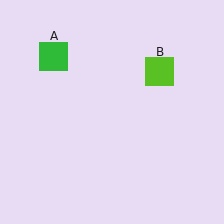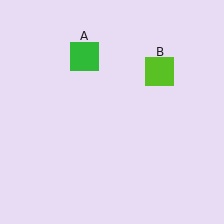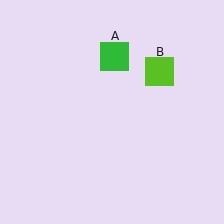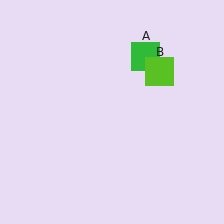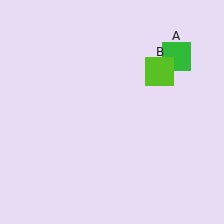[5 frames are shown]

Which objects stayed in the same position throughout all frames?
Lime square (object B) remained stationary.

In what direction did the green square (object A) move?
The green square (object A) moved right.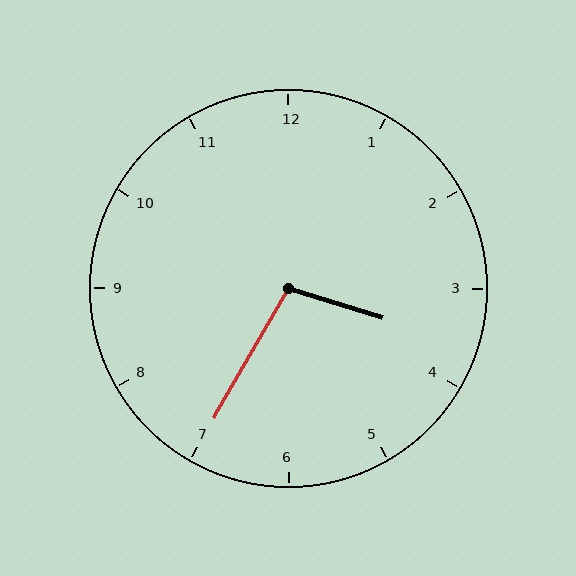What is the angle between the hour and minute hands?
Approximately 102 degrees.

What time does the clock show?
3:35.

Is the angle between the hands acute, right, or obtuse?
It is obtuse.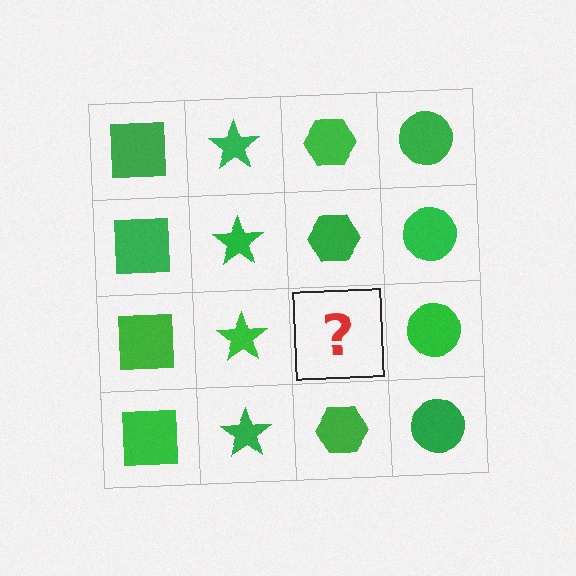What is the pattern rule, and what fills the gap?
The rule is that each column has a consistent shape. The gap should be filled with a green hexagon.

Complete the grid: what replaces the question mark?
The question mark should be replaced with a green hexagon.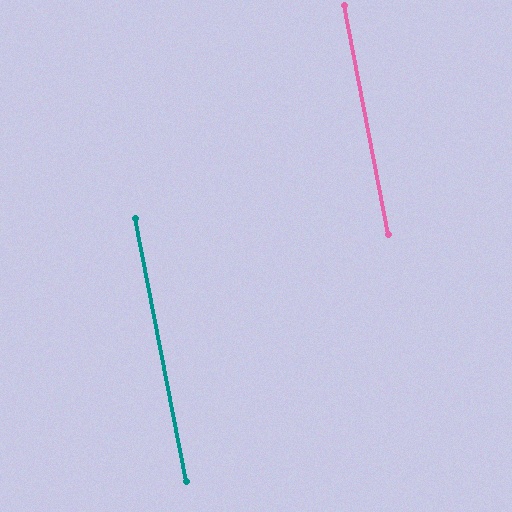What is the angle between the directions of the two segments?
Approximately 0 degrees.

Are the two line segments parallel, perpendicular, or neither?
Parallel — their directions differ by only 0.1°.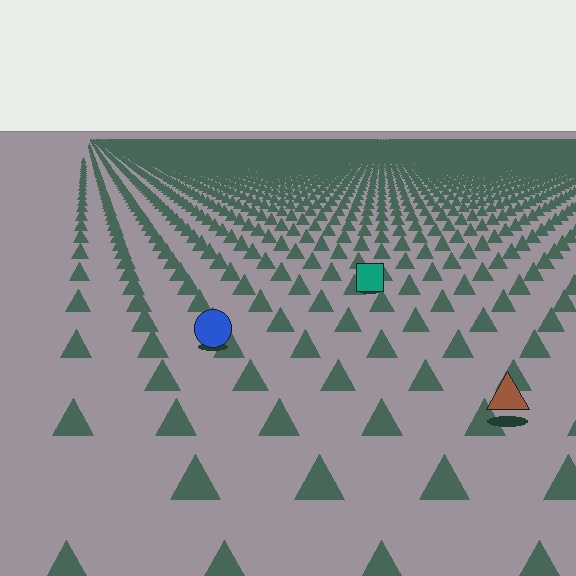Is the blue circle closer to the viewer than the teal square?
Yes. The blue circle is closer — you can tell from the texture gradient: the ground texture is coarser near it.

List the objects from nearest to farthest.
From nearest to farthest: the brown triangle, the blue circle, the teal square.